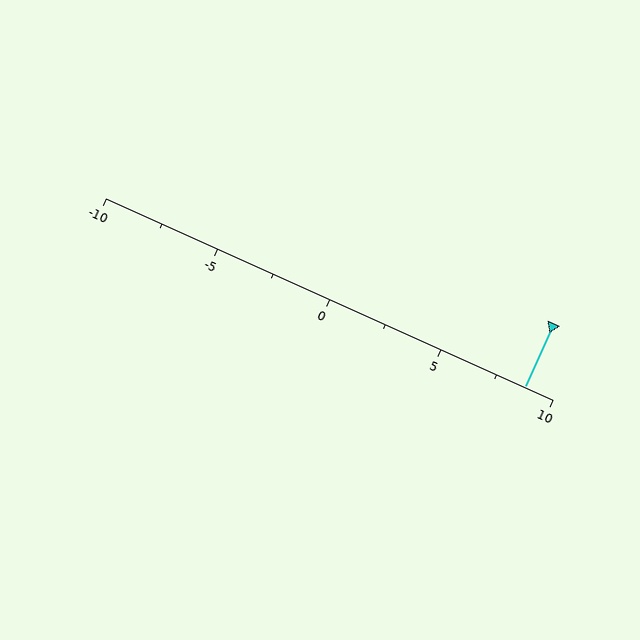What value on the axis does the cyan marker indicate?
The marker indicates approximately 8.8.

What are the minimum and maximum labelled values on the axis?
The axis runs from -10 to 10.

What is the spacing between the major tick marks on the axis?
The major ticks are spaced 5 apart.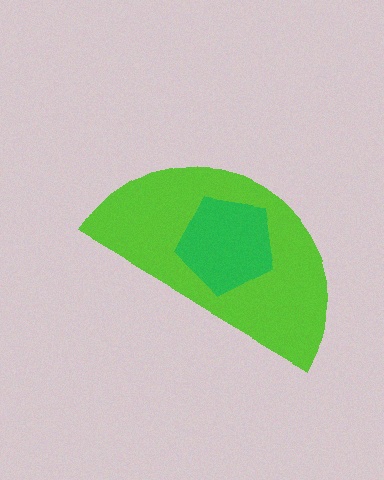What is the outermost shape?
The lime semicircle.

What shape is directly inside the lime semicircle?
The green pentagon.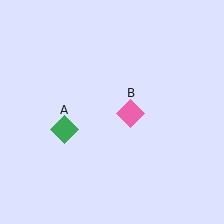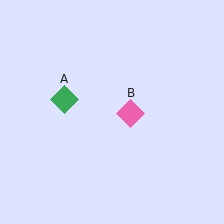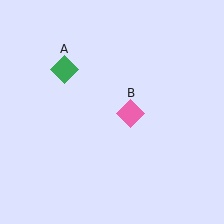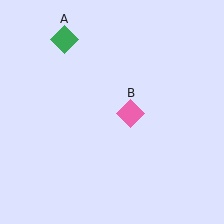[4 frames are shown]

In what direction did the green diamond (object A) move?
The green diamond (object A) moved up.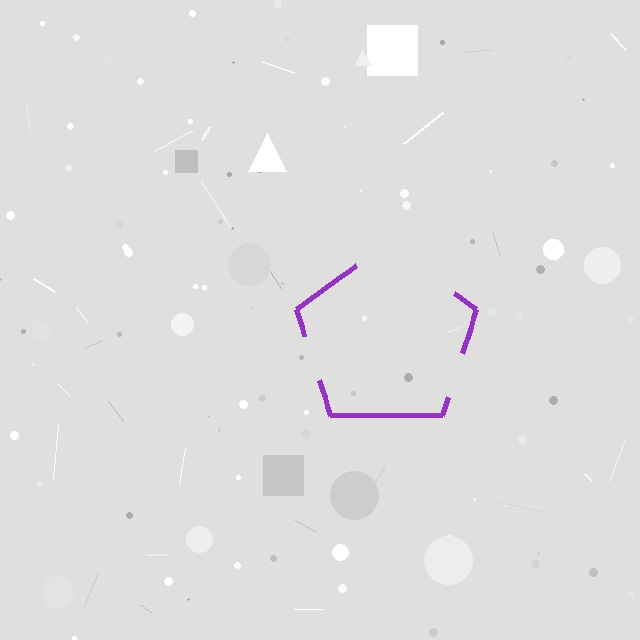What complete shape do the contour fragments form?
The contour fragments form a pentagon.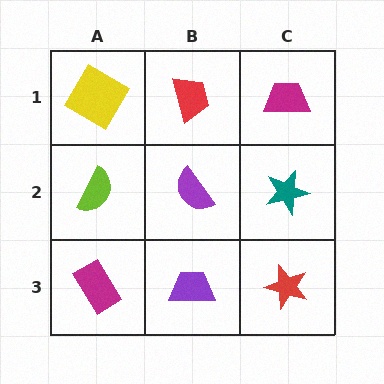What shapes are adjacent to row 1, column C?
A teal star (row 2, column C), a red trapezoid (row 1, column B).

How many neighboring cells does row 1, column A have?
2.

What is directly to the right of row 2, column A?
A purple semicircle.